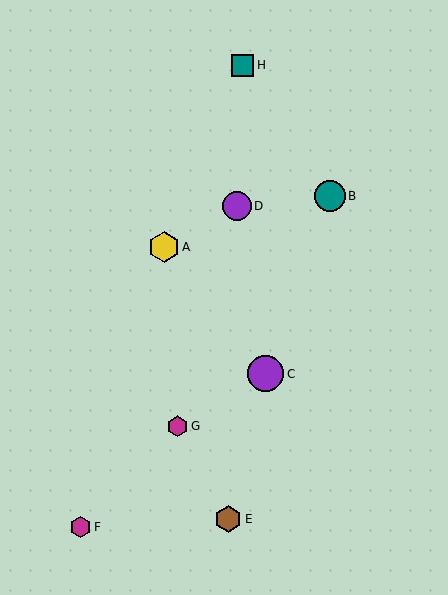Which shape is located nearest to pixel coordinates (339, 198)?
The teal circle (labeled B) at (330, 196) is nearest to that location.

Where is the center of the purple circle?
The center of the purple circle is at (237, 206).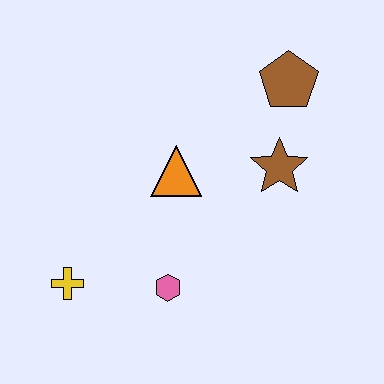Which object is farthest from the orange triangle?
The yellow cross is farthest from the orange triangle.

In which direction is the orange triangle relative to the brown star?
The orange triangle is to the left of the brown star.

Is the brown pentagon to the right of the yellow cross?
Yes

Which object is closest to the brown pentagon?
The brown star is closest to the brown pentagon.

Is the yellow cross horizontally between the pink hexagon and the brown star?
No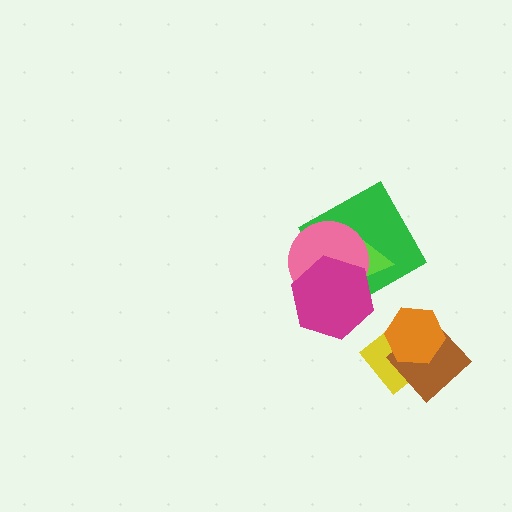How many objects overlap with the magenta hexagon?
3 objects overlap with the magenta hexagon.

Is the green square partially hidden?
Yes, it is partially covered by another shape.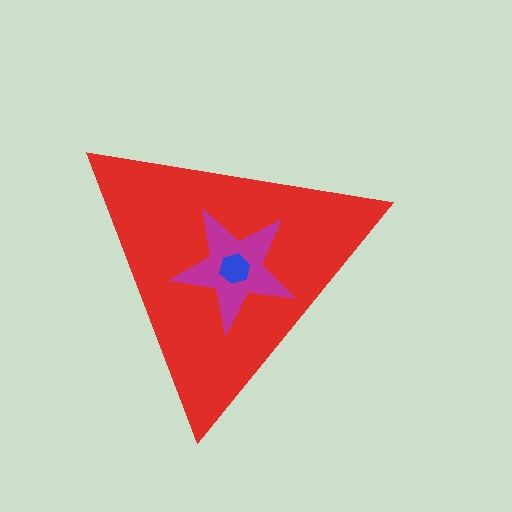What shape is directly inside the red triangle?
The magenta star.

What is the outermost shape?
The red triangle.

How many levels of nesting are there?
3.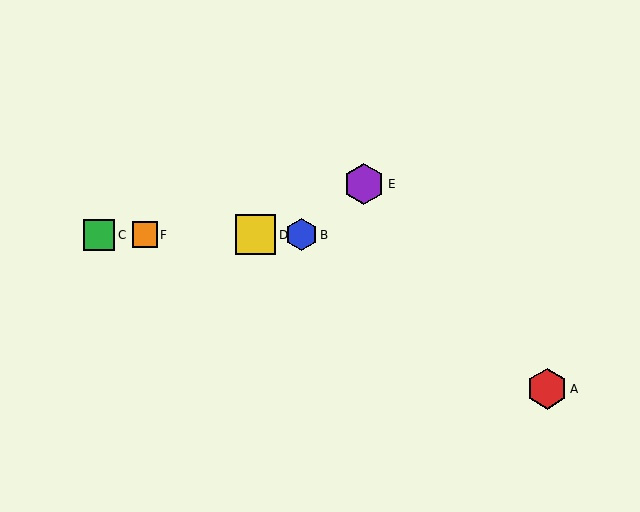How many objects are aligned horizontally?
4 objects (B, C, D, F) are aligned horizontally.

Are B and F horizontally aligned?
Yes, both are at y≈235.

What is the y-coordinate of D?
Object D is at y≈235.